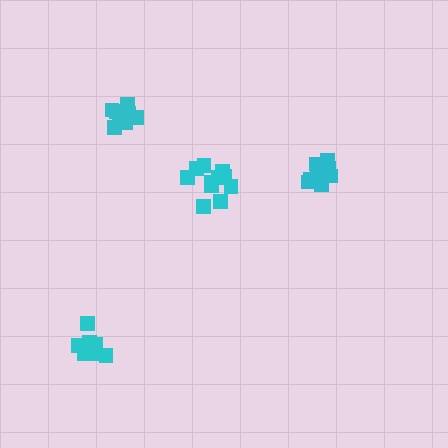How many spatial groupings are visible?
There are 4 spatial groupings.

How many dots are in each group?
Group 1: 11 dots, Group 2: 9 dots, Group 3: 8 dots, Group 4: 8 dots (36 total).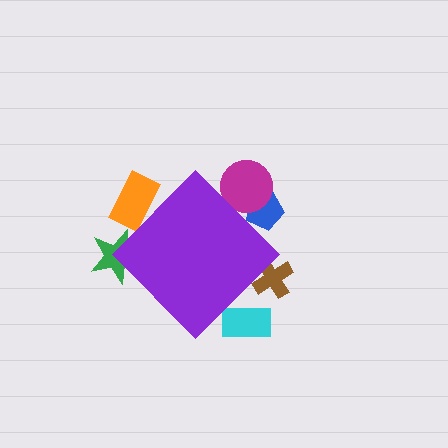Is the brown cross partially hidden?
Yes, the brown cross is partially hidden behind the purple diamond.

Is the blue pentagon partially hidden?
Yes, the blue pentagon is partially hidden behind the purple diamond.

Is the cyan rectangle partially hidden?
Yes, the cyan rectangle is partially hidden behind the purple diamond.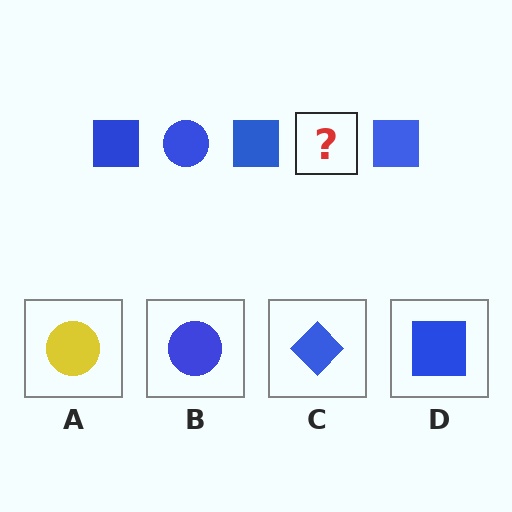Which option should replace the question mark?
Option B.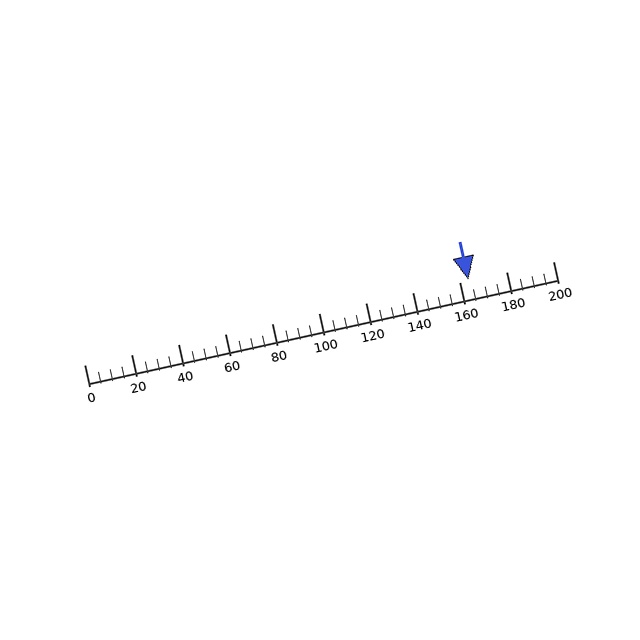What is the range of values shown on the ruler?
The ruler shows values from 0 to 200.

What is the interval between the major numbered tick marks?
The major tick marks are spaced 20 units apart.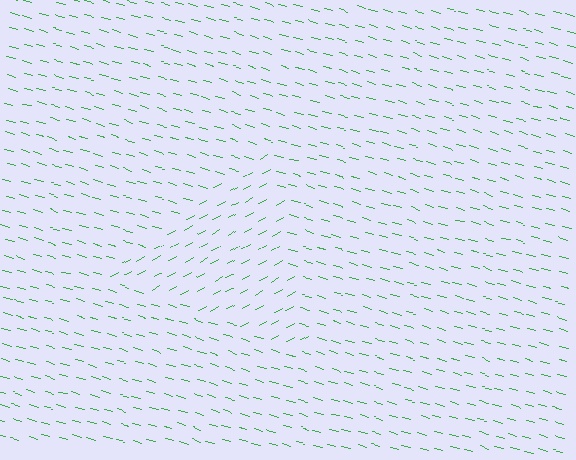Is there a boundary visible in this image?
Yes, there is a texture boundary formed by a change in line orientation.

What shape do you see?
I see a triangle.